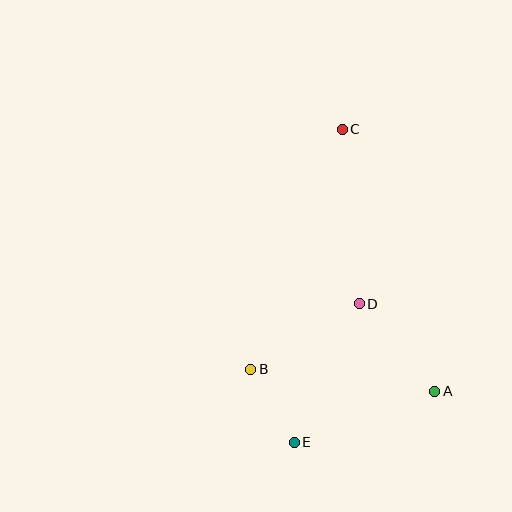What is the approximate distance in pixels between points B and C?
The distance between B and C is approximately 257 pixels.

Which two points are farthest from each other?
Points C and E are farthest from each other.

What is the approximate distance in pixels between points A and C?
The distance between A and C is approximately 278 pixels.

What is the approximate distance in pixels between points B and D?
The distance between B and D is approximately 127 pixels.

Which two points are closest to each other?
Points B and E are closest to each other.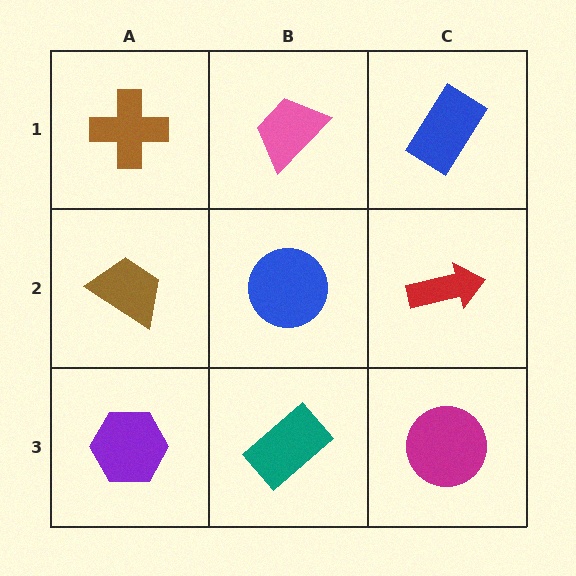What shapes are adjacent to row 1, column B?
A blue circle (row 2, column B), a brown cross (row 1, column A), a blue rectangle (row 1, column C).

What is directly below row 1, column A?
A brown trapezoid.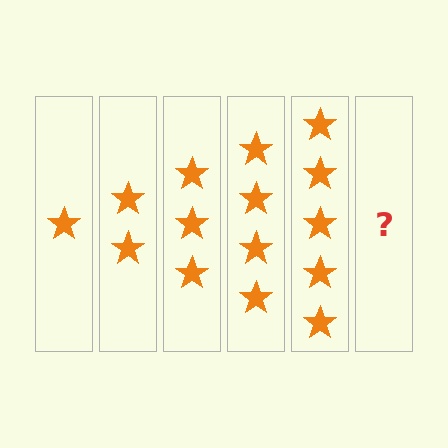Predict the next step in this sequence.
The next step is 6 stars.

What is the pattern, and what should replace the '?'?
The pattern is that each step adds one more star. The '?' should be 6 stars.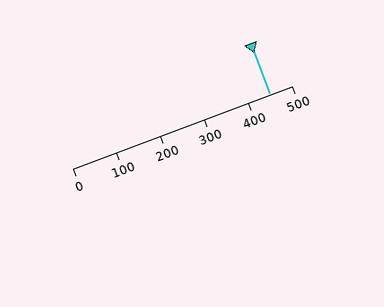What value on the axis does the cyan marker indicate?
The marker indicates approximately 450.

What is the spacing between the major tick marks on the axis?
The major ticks are spaced 100 apart.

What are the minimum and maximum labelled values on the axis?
The axis runs from 0 to 500.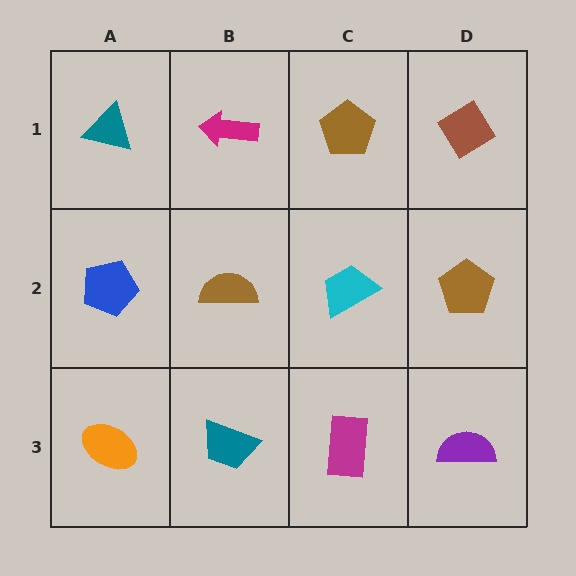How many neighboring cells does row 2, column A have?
3.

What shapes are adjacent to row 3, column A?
A blue pentagon (row 2, column A), a teal trapezoid (row 3, column B).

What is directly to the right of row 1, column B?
A brown pentagon.